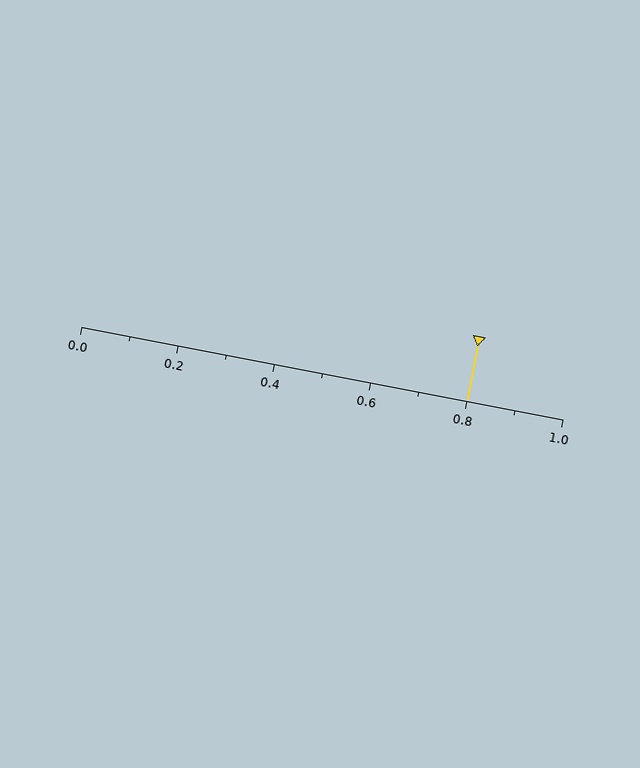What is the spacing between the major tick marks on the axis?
The major ticks are spaced 0.2 apart.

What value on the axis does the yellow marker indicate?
The marker indicates approximately 0.8.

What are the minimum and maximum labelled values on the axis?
The axis runs from 0.0 to 1.0.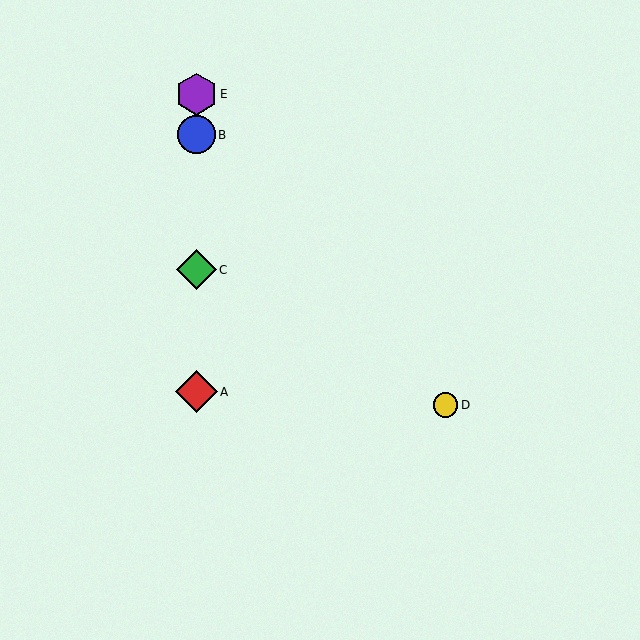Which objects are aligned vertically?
Objects A, B, C, E are aligned vertically.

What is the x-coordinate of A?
Object A is at x≈196.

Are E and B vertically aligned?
Yes, both are at x≈196.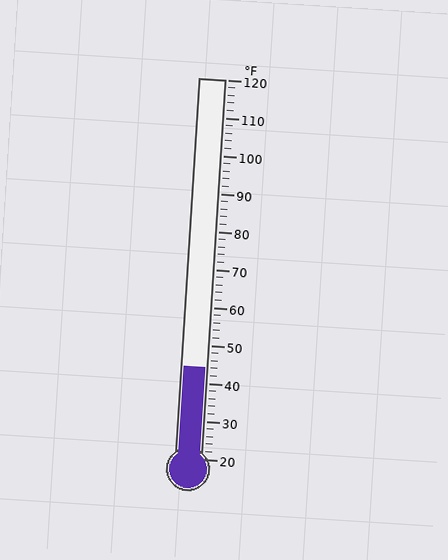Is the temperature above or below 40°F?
The temperature is above 40°F.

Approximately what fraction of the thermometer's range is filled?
The thermometer is filled to approximately 25% of its range.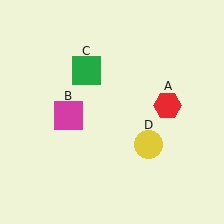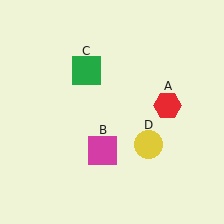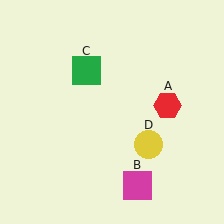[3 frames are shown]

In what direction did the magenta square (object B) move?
The magenta square (object B) moved down and to the right.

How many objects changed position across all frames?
1 object changed position: magenta square (object B).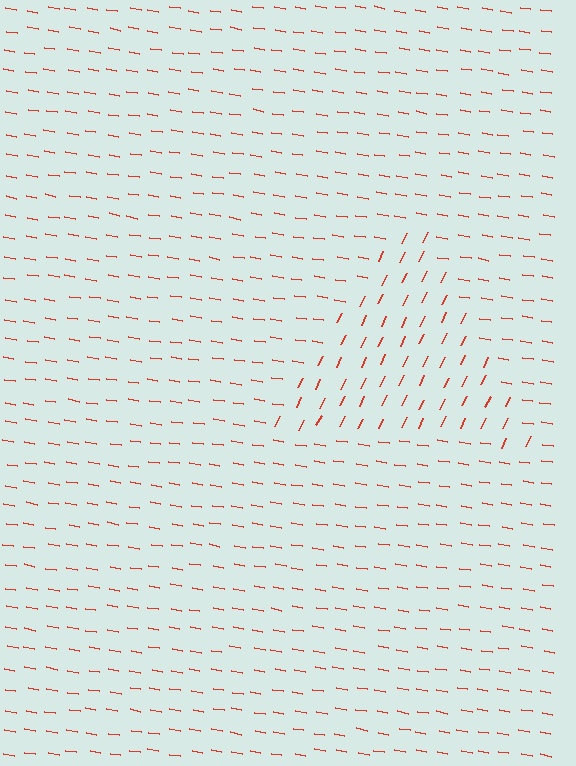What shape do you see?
I see a triangle.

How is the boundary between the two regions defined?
The boundary is defined purely by a change in line orientation (approximately 73 degrees difference). All lines are the same color and thickness.